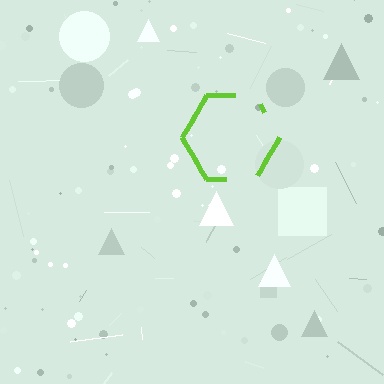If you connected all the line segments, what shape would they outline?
They would outline a hexagon.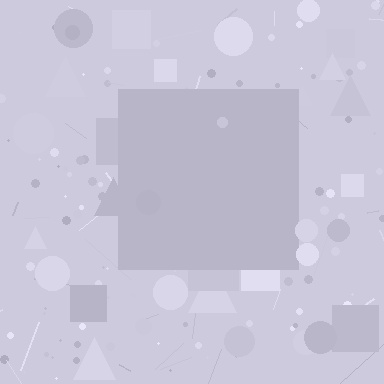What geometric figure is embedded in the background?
A square is embedded in the background.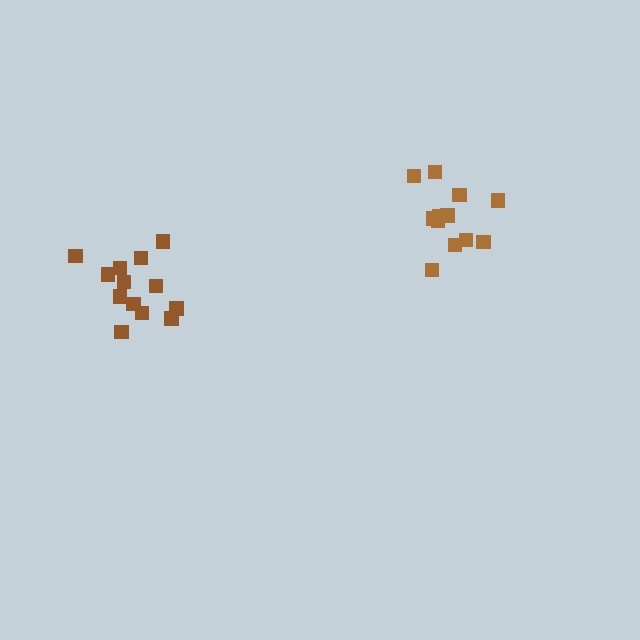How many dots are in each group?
Group 1: 12 dots, Group 2: 13 dots (25 total).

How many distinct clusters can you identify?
There are 2 distinct clusters.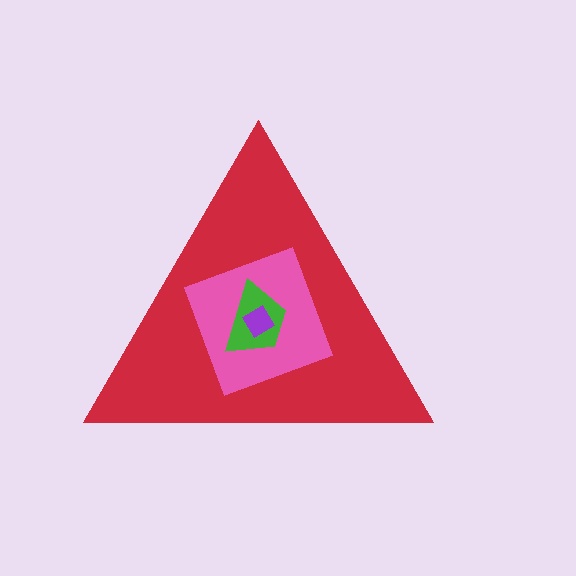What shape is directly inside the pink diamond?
The green trapezoid.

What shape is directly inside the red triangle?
The pink diamond.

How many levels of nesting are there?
4.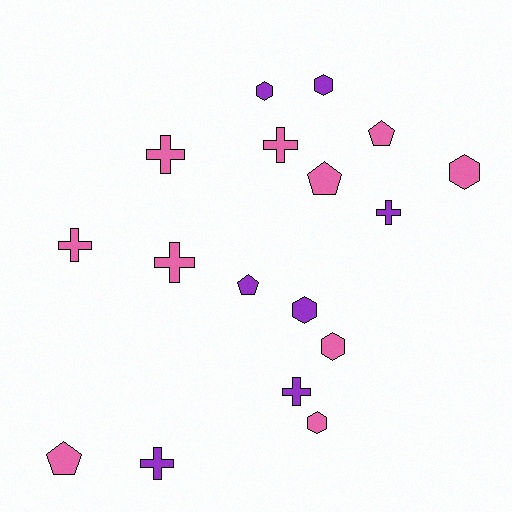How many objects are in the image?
There are 17 objects.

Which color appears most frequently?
Pink, with 10 objects.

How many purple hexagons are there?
There are 3 purple hexagons.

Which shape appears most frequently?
Cross, with 7 objects.